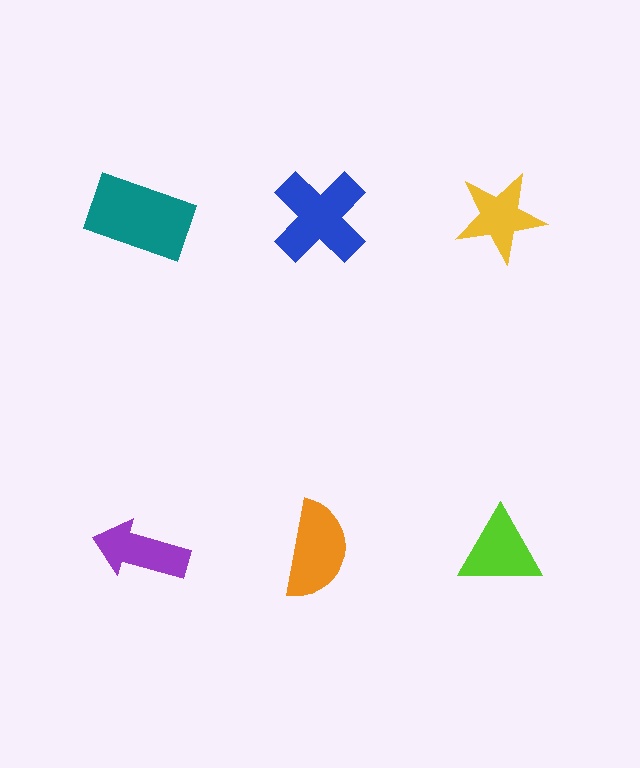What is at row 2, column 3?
A lime triangle.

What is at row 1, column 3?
A yellow star.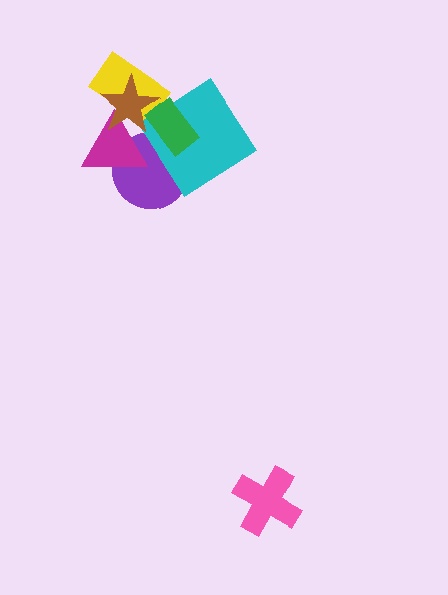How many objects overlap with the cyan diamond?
2 objects overlap with the cyan diamond.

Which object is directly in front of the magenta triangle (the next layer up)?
The yellow rectangle is directly in front of the magenta triangle.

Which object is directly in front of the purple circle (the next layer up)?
The magenta triangle is directly in front of the purple circle.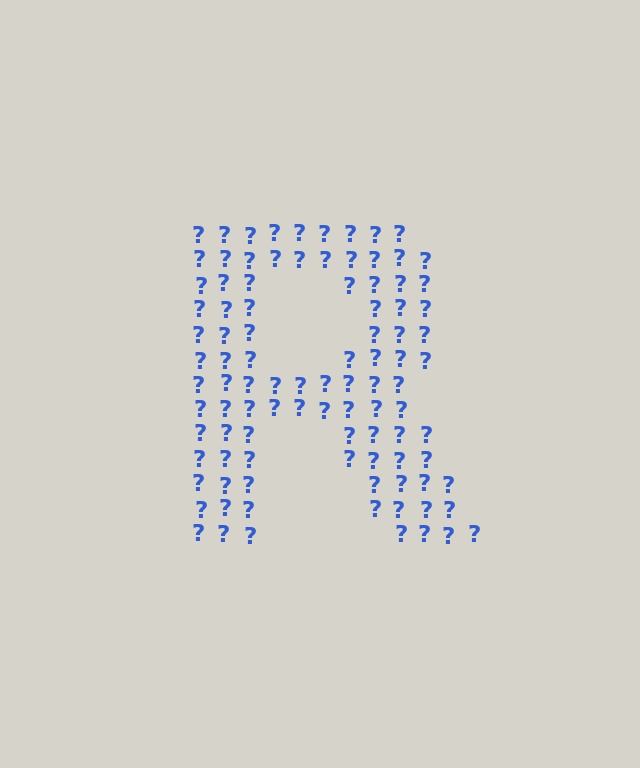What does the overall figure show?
The overall figure shows the letter R.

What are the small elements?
The small elements are question marks.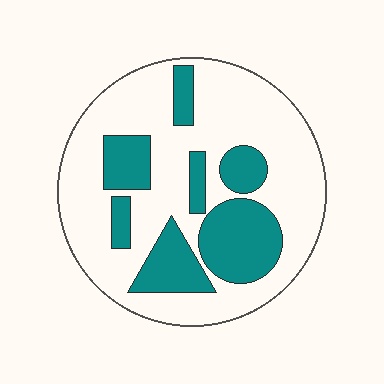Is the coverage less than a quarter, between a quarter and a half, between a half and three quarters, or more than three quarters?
Between a quarter and a half.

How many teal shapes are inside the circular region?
7.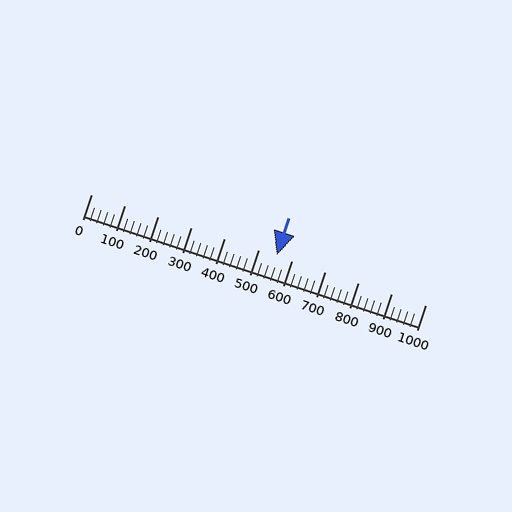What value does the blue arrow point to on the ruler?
The blue arrow points to approximately 555.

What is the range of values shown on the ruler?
The ruler shows values from 0 to 1000.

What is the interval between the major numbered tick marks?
The major tick marks are spaced 100 units apart.